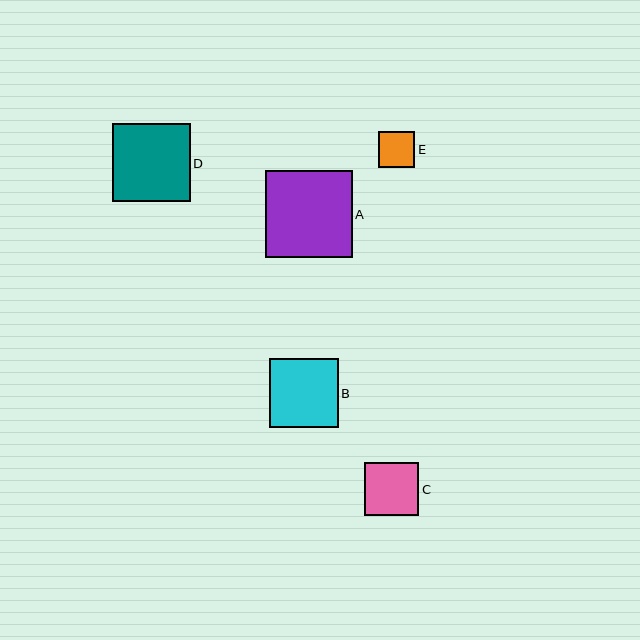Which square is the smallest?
Square E is the smallest with a size of approximately 36 pixels.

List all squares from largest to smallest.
From largest to smallest: A, D, B, C, E.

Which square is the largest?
Square A is the largest with a size of approximately 87 pixels.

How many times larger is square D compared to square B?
Square D is approximately 1.1 times the size of square B.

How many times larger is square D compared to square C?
Square D is approximately 1.4 times the size of square C.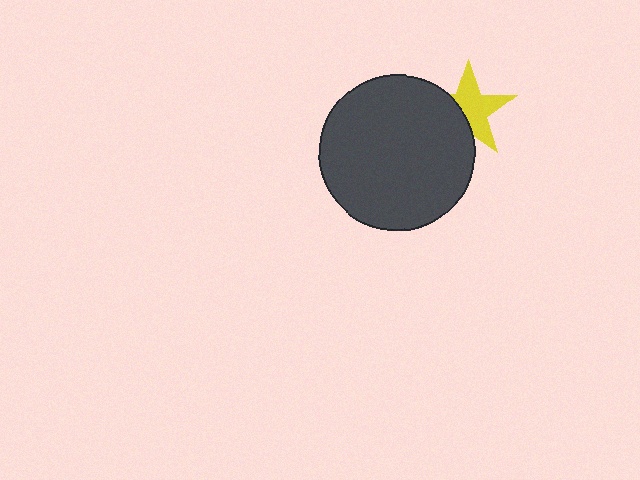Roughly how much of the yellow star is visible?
About half of it is visible (roughly 61%).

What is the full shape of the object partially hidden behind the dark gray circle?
The partially hidden object is a yellow star.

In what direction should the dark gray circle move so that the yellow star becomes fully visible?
The dark gray circle should move left. That is the shortest direction to clear the overlap and leave the yellow star fully visible.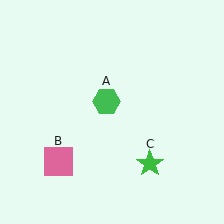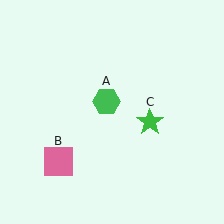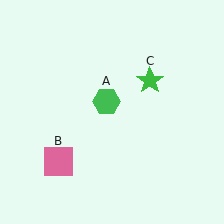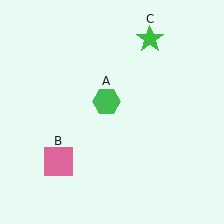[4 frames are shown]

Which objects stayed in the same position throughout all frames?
Green hexagon (object A) and pink square (object B) remained stationary.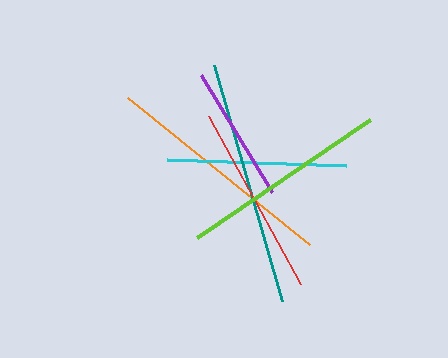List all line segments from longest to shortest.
From longest to shortest: teal, orange, lime, red, cyan, purple.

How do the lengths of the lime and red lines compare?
The lime and red lines are approximately the same length.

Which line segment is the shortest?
The purple line is the shortest at approximately 137 pixels.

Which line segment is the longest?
The teal line is the longest at approximately 245 pixels.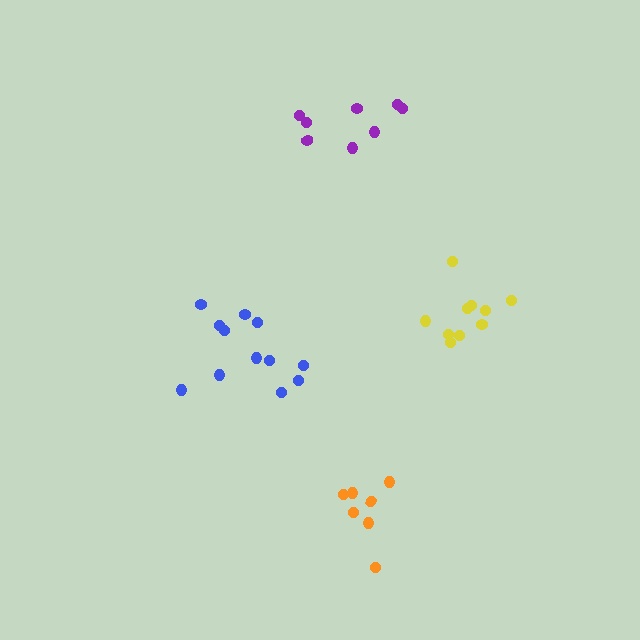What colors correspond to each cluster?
The clusters are colored: yellow, purple, blue, orange.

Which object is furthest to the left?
The blue cluster is leftmost.